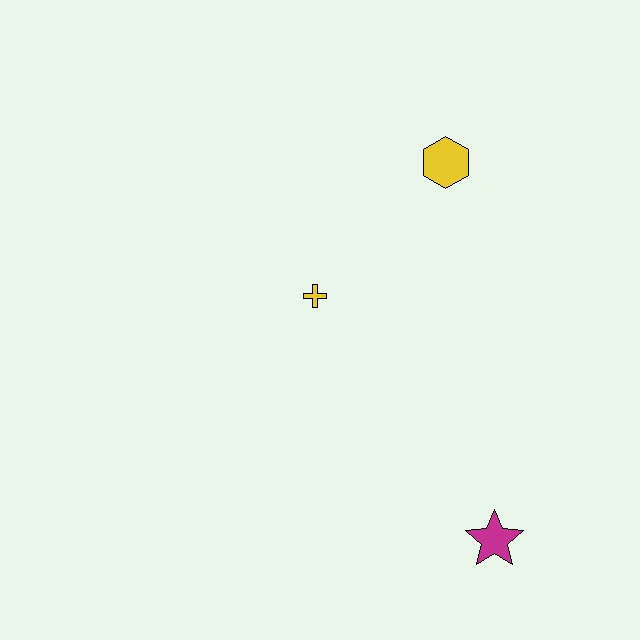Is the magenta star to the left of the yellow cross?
No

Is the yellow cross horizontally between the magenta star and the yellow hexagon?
No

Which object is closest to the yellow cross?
The yellow hexagon is closest to the yellow cross.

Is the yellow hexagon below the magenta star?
No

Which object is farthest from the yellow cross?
The magenta star is farthest from the yellow cross.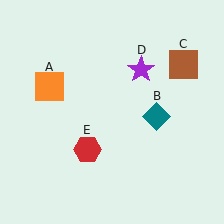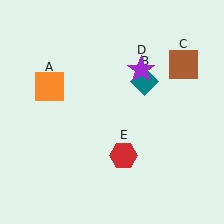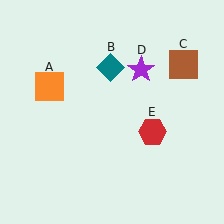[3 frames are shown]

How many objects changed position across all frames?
2 objects changed position: teal diamond (object B), red hexagon (object E).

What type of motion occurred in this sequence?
The teal diamond (object B), red hexagon (object E) rotated counterclockwise around the center of the scene.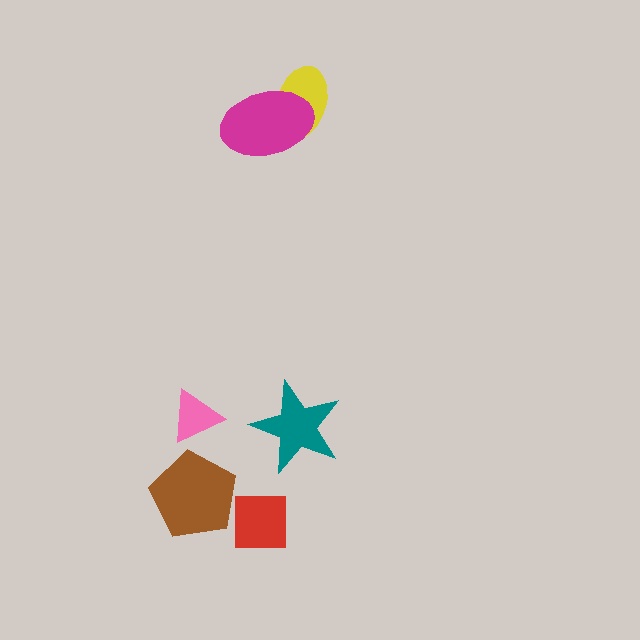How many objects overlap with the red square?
0 objects overlap with the red square.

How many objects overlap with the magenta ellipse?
1 object overlaps with the magenta ellipse.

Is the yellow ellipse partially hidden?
Yes, it is partially covered by another shape.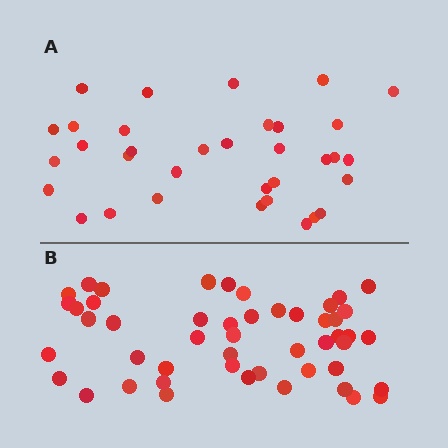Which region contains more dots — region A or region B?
Region B (the bottom region) has more dots.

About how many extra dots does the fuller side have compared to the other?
Region B has approximately 15 more dots than region A.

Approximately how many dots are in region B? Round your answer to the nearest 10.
About 50 dots. (The exact count is 49, which rounds to 50.)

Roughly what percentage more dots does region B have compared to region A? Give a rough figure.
About 45% more.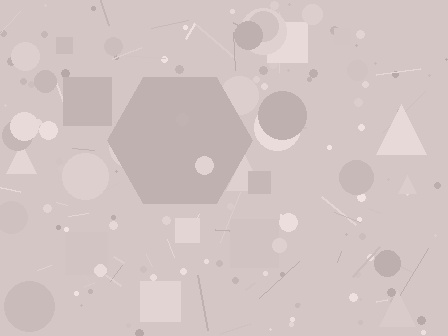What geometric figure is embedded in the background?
A hexagon is embedded in the background.